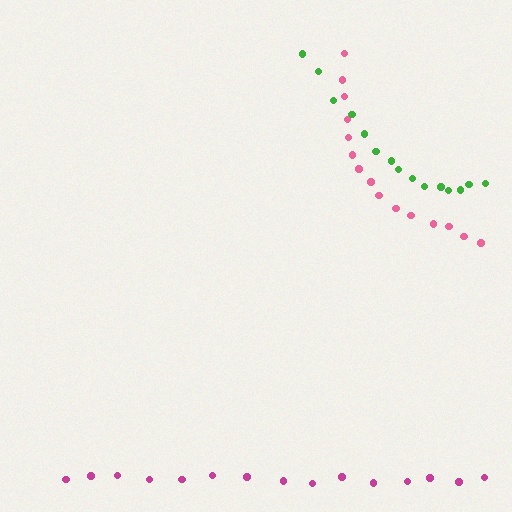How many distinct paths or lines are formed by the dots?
There are 3 distinct paths.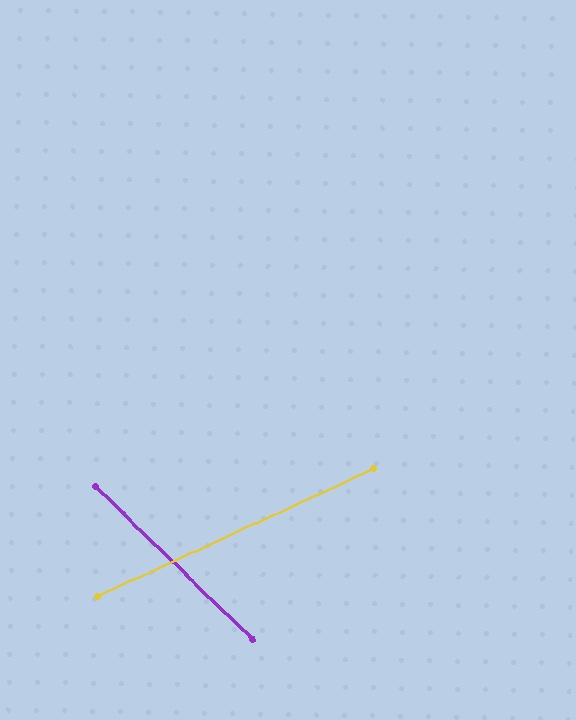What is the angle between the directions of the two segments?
Approximately 69 degrees.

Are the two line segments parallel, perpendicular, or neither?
Neither parallel nor perpendicular — they differ by about 69°.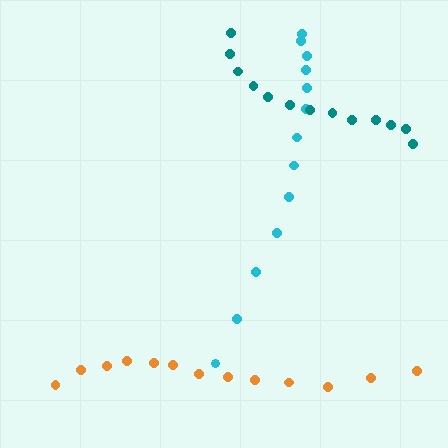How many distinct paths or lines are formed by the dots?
There are 3 distinct paths.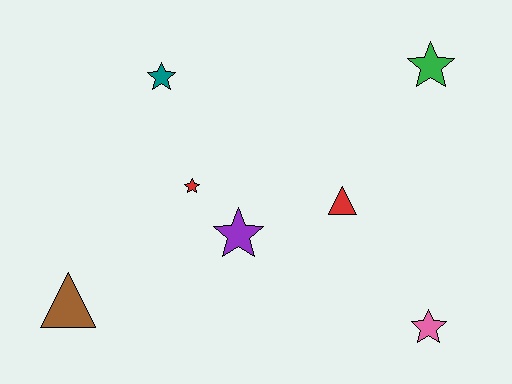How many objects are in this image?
There are 7 objects.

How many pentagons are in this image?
There are no pentagons.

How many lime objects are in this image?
There are no lime objects.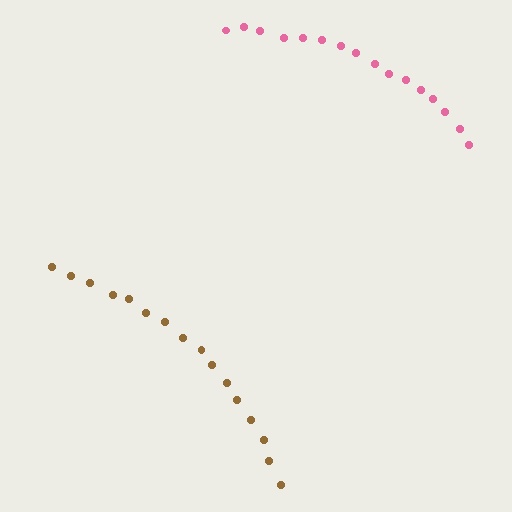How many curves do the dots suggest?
There are 2 distinct paths.